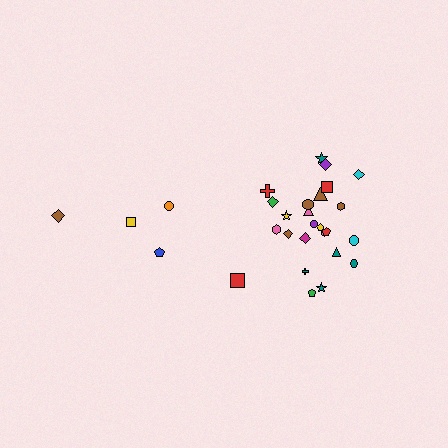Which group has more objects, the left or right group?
The right group.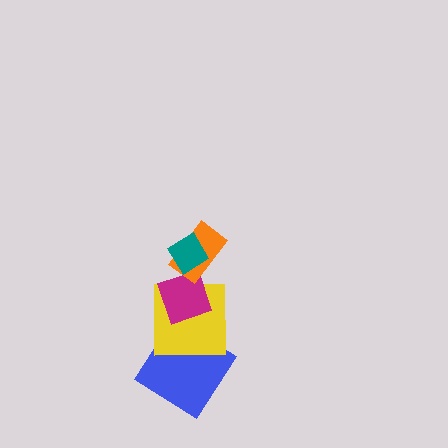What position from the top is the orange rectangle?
The orange rectangle is 2nd from the top.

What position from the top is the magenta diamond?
The magenta diamond is 3rd from the top.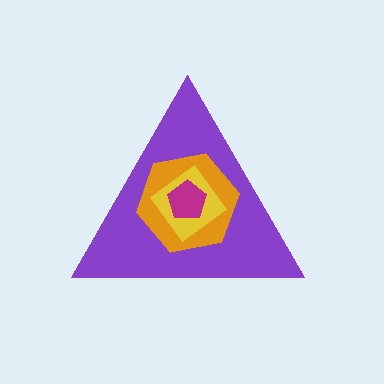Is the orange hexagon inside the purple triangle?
Yes.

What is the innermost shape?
The magenta pentagon.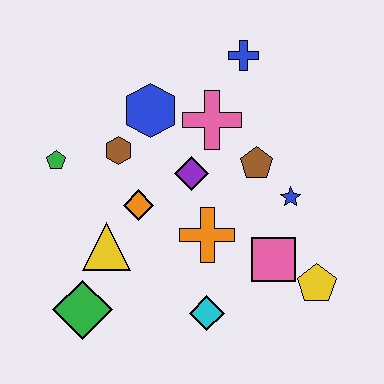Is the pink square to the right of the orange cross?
Yes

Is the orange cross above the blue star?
No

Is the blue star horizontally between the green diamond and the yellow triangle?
No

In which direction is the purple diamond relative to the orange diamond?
The purple diamond is to the right of the orange diamond.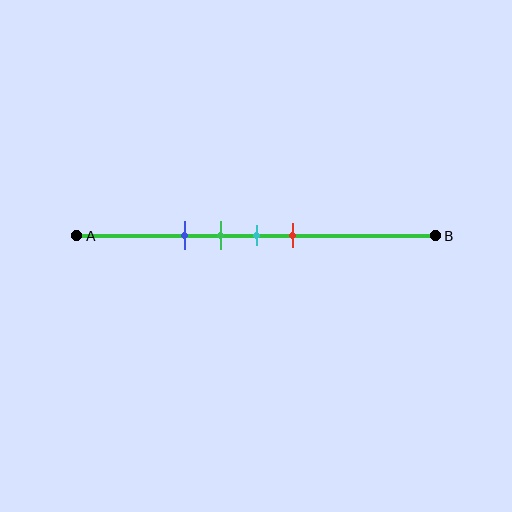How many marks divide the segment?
There are 4 marks dividing the segment.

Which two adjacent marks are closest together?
The green and cyan marks are the closest adjacent pair.